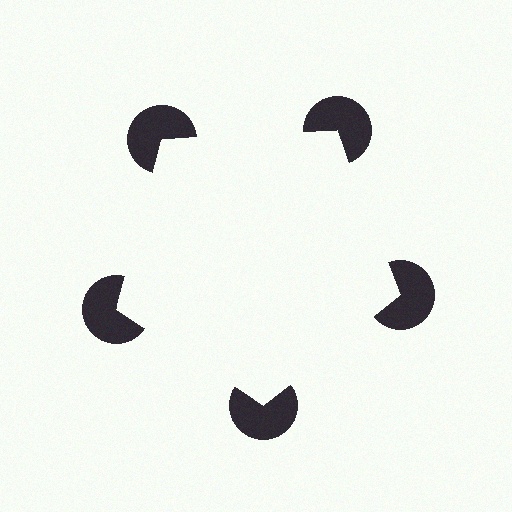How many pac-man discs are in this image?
There are 5 — one at each vertex of the illusory pentagon.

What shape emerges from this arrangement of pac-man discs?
An illusory pentagon — its edges are inferred from the aligned wedge cuts in the pac-man discs, not physically drawn.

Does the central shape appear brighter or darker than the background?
It typically appears slightly brighter than the background, even though no actual brightness change is drawn.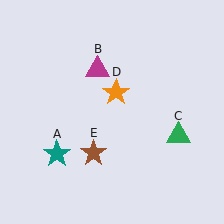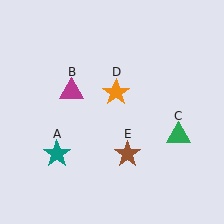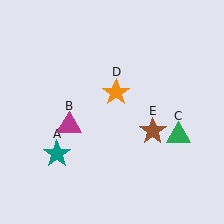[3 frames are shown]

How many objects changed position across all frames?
2 objects changed position: magenta triangle (object B), brown star (object E).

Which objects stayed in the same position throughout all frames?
Teal star (object A) and green triangle (object C) and orange star (object D) remained stationary.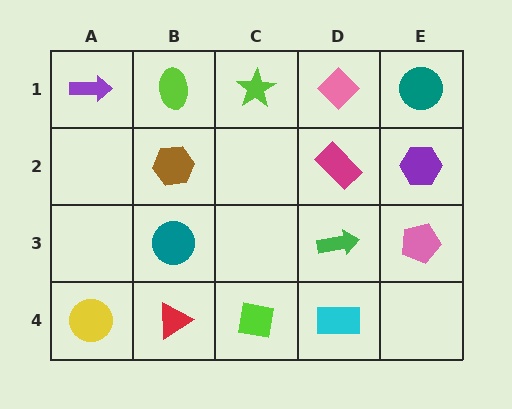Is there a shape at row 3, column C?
No, that cell is empty.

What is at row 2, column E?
A purple hexagon.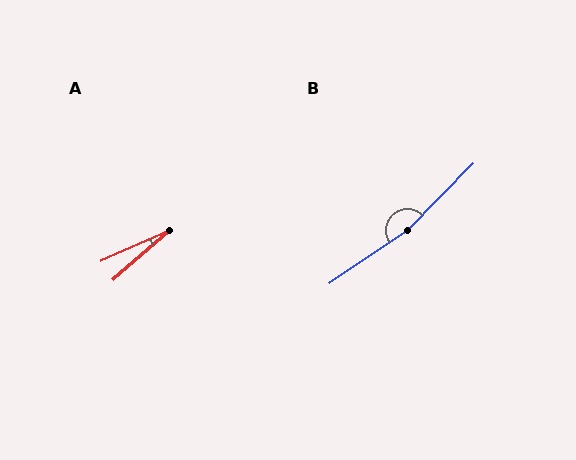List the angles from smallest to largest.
A (17°), B (169°).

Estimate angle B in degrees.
Approximately 169 degrees.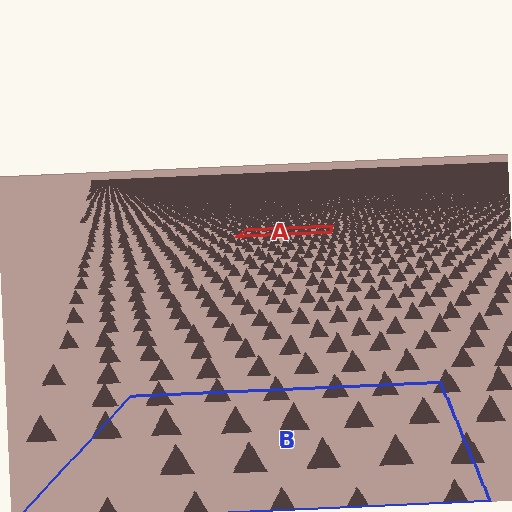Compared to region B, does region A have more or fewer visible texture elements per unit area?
Region A has more texture elements per unit area — they are packed more densely because it is farther away.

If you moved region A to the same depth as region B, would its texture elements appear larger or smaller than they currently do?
They would appear larger. At a closer depth, the same texture elements are projected at a bigger on-screen size.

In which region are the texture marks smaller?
The texture marks are smaller in region A, because it is farther away.